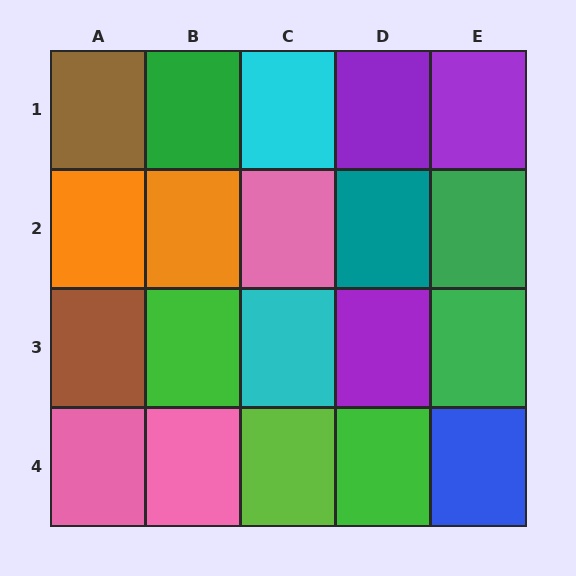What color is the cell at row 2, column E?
Green.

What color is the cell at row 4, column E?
Blue.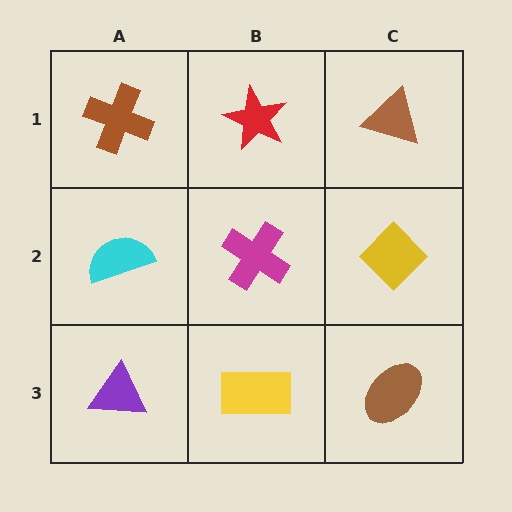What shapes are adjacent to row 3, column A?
A cyan semicircle (row 2, column A), a yellow rectangle (row 3, column B).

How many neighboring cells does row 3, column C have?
2.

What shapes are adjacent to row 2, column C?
A brown triangle (row 1, column C), a brown ellipse (row 3, column C), a magenta cross (row 2, column B).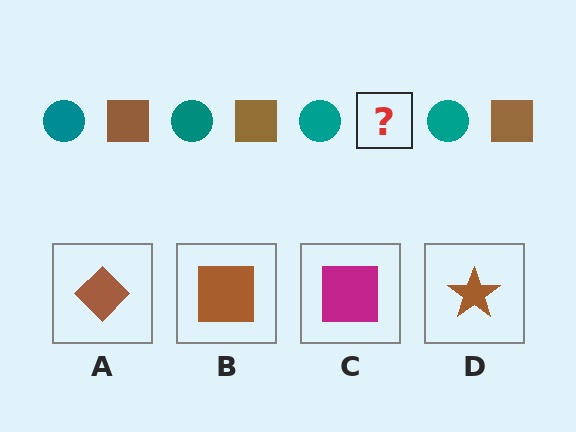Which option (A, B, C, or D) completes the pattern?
B.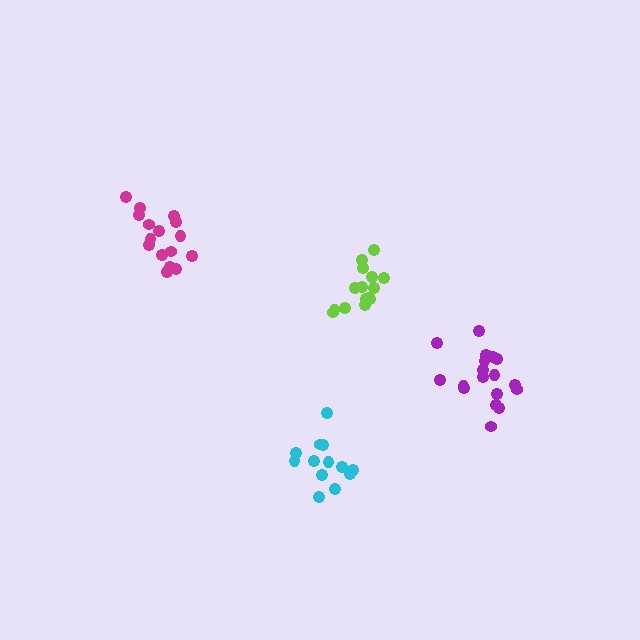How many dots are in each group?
Group 1: 16 dots, Group 2: 18 dots, Group 3: 13 dots, Group 4: 15 dots (62 total).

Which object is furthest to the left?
The magenta cluster is leftmost.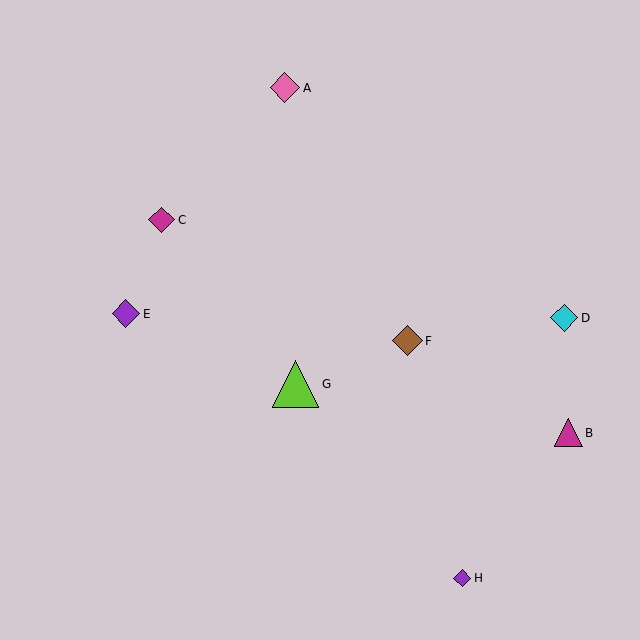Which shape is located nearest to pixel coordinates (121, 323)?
The purple diamond (labeled E) at (126, 314) is nearest to that location.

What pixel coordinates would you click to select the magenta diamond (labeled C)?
Click at (162, 220) to select the magenta diamond C.